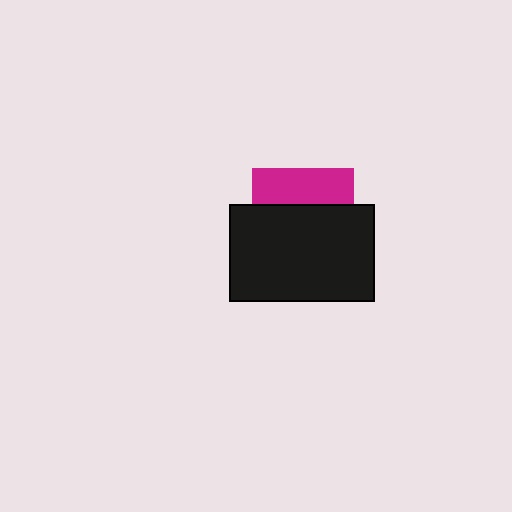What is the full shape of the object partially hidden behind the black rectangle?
The partially hidden object is a magenta square.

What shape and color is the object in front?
The object in front is a black rectangle.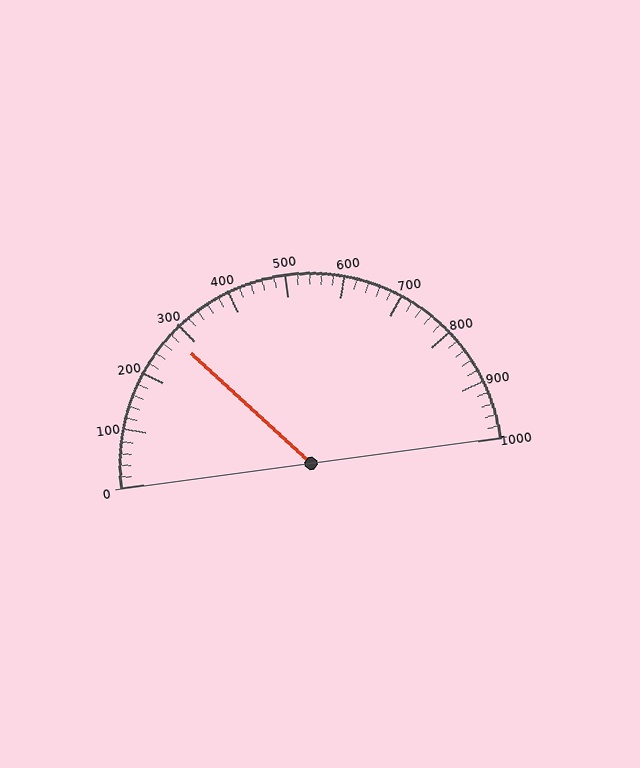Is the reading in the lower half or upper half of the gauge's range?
The reading is in the lower half of the range (0 to 1000).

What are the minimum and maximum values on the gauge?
The gauge ranges from 0 to 1000.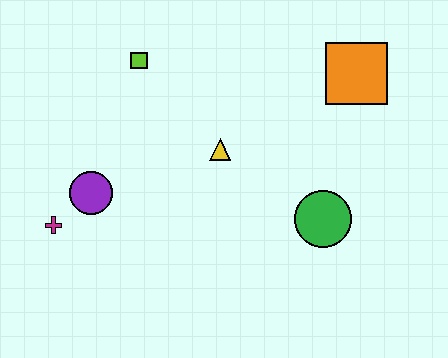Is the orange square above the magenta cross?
Yes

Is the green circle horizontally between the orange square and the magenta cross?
Yes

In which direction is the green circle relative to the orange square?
The green circle is below the orange square.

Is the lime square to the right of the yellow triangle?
No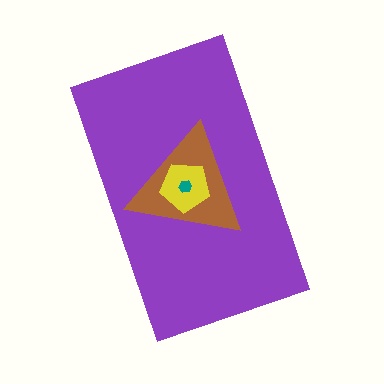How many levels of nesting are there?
4.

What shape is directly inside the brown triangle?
The yellow pentagon.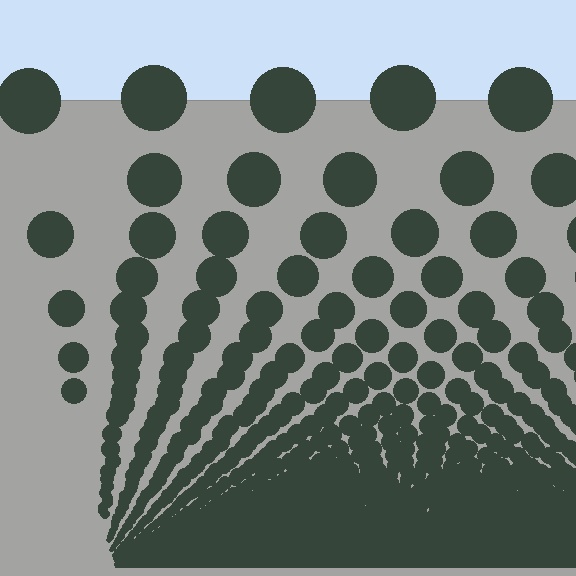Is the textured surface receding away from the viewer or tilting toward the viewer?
The surface appears to tilt toward the viewer. Texture elements get larger and sparser toward the top.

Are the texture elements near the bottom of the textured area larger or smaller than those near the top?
Smaller. The gradient is inverted — elements near the bottom are smaller and denser.